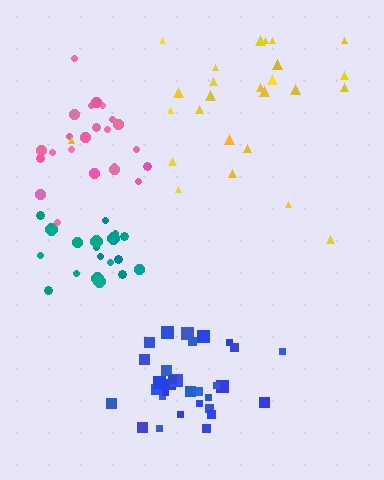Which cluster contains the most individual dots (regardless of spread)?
Blue (31).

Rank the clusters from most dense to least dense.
blue, teal, pink, yellow.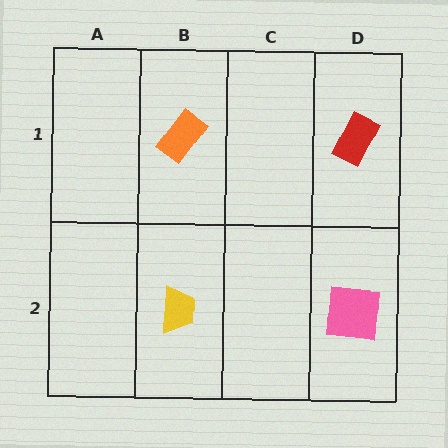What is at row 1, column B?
An orange rectangle.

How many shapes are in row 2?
2 shapes.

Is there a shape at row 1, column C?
No, that cell is empty.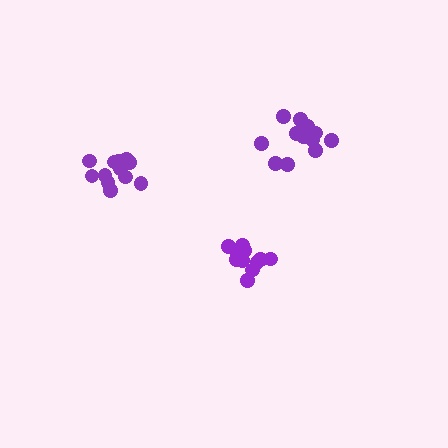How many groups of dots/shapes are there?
There are 3 groups.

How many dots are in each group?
Group 1: 12 dots, Group 2: 11 dots, Group 3: 12 dots (35 total).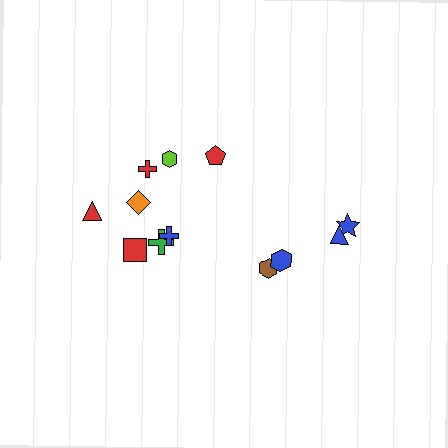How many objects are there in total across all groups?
There are 12 objects.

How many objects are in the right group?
There are 4 objects.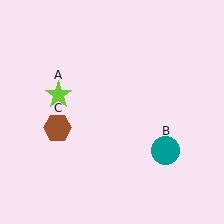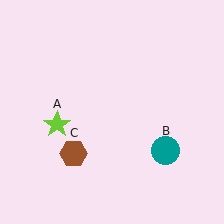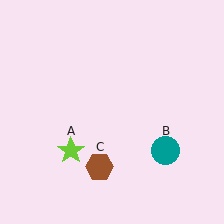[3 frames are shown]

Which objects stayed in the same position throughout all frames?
Teal circle (object B) remained stationary.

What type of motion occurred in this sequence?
The lime star (object A), brown hexagon (object C) rotated counterclockwise around the center of the scene.